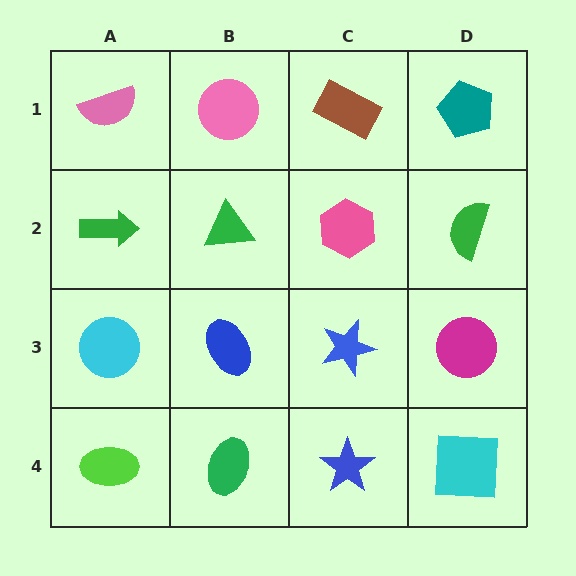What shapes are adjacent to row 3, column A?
A green arrow (row 2, column A), a lime ellipse (row 4, column A), a blue ellipse (row 3, column B).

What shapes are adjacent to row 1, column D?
A green semicircle (row 2, column D), a brown rectangle (row 1, column C).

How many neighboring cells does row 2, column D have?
3.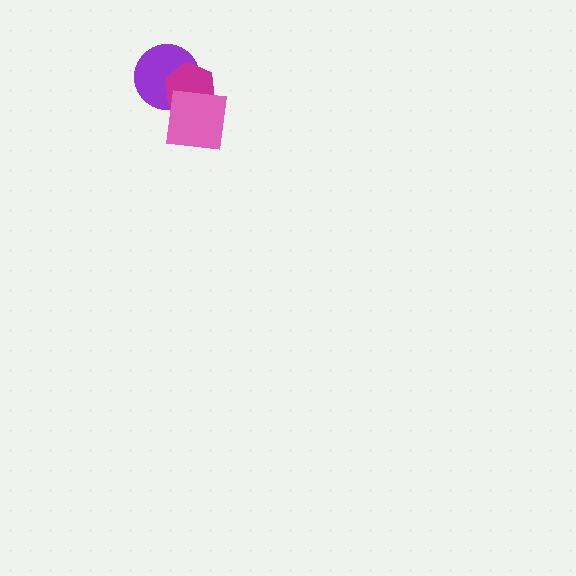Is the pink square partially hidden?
No, no other shape covers it.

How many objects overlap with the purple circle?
2 objects overlap with the purple circle.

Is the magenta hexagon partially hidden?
Yes, it is partially covered by another shape.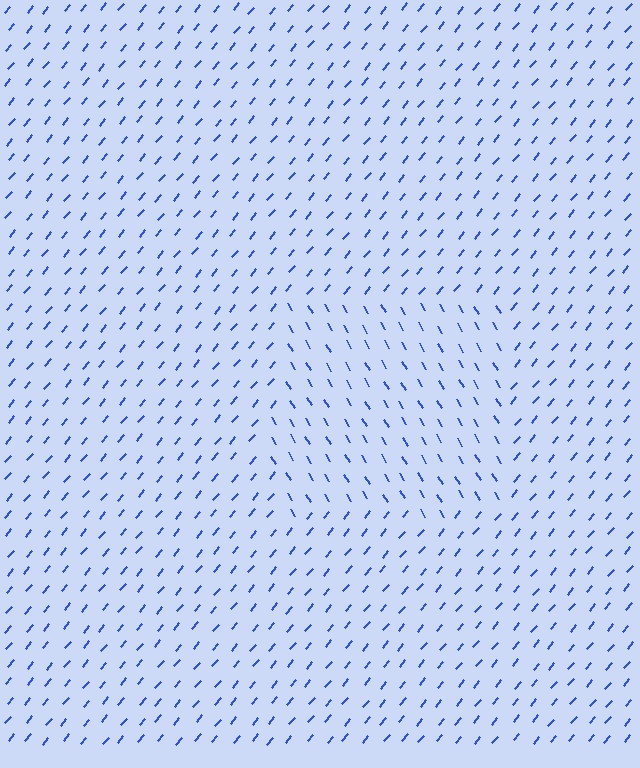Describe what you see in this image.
The image is filled with small blue line segments. A rectangle region in the image has lines oriented differently from the surrounding lines, creating a visible texture boundary.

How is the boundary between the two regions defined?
The boundary is defined purely by a change in line orientation (approximately 70 degrees difference). All lines are the same color and thickness.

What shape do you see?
I see a rectangle.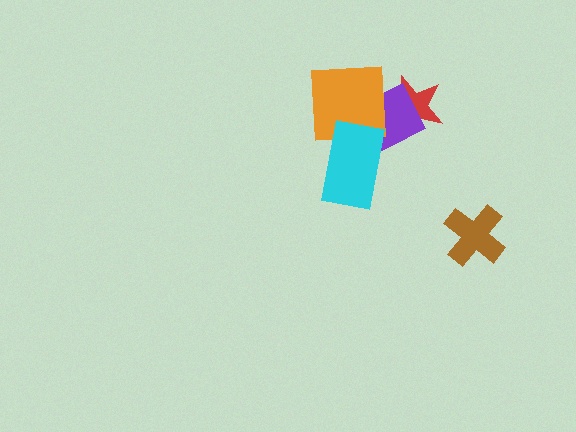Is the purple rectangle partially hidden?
Yes, it is partially covered by another shape.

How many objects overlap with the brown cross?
0 objects overlap with the brown cross.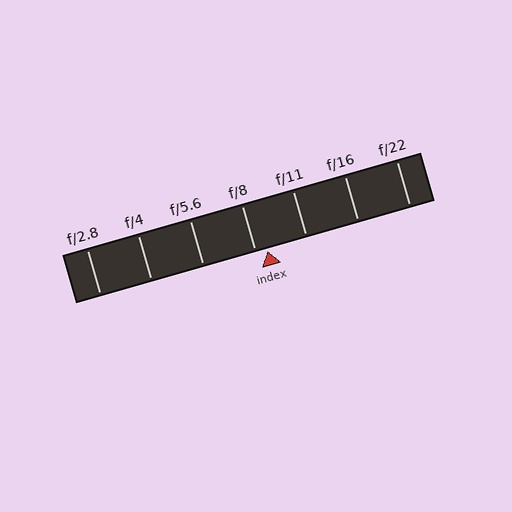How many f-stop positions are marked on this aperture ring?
There are 7 f-stop positions marked.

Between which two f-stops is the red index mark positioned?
The index mark is between f/8 and f/11.